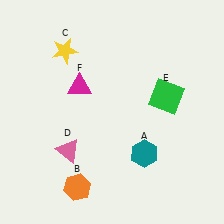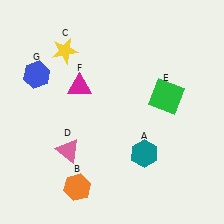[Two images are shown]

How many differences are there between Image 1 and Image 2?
There is 1 difference between the two images.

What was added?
A blue hexagon (G) was added in Image 2.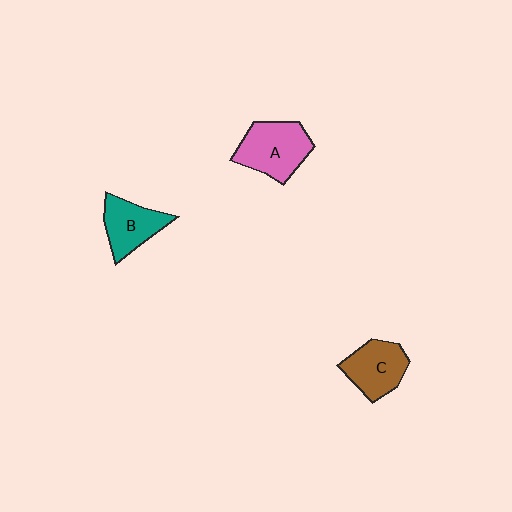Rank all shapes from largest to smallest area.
From largest to smallest: A (pink), C (brown), B (teal).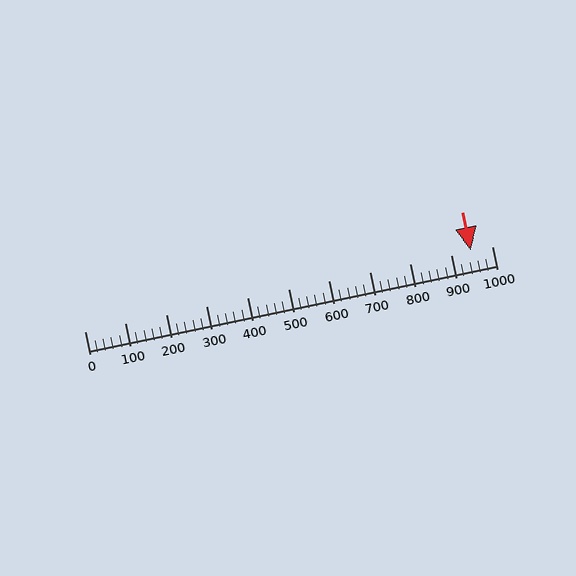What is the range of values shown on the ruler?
The ruler shows values from 0 to 1000.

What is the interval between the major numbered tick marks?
The major tick marks are spaced 100 units apart.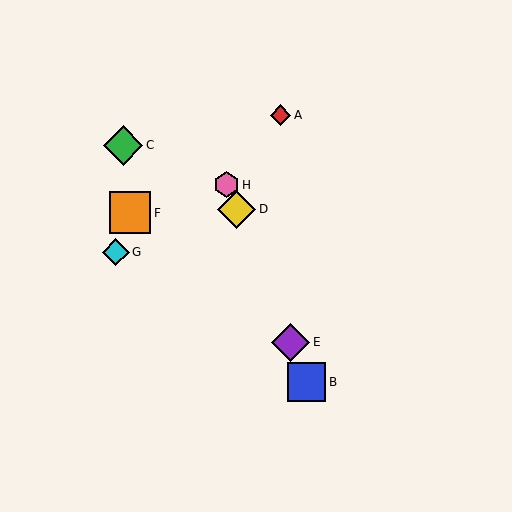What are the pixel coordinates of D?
Object D is at (236, 209).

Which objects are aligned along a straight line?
Objects B, D, E, H are aligned along a straight line.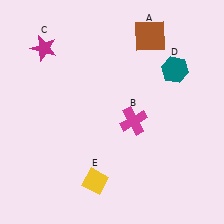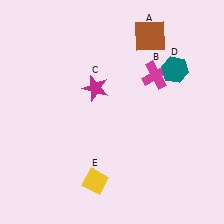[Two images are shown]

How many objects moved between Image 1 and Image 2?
2 objects moved between the two images.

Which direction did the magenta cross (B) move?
The magenta cross (B) moved up.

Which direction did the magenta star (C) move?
The magenta star (C) moved right.